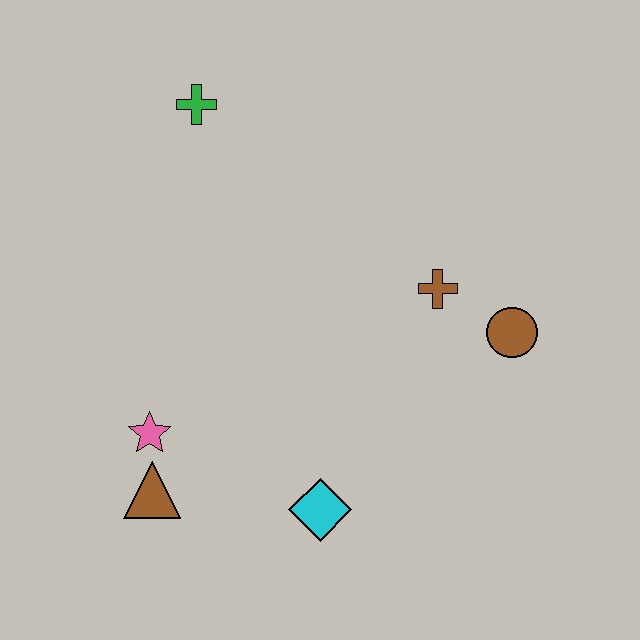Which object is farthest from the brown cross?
The brown triangle is farthest from the brown cross.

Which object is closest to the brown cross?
The brown circle is closest to the brown cross.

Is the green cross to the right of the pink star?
Yes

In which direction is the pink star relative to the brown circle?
The pink star is to the left of the brown circle.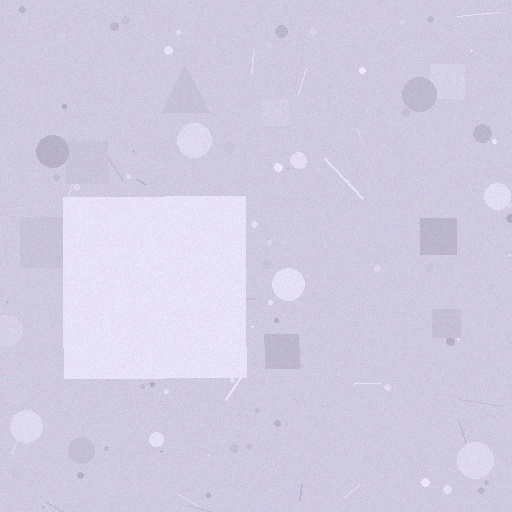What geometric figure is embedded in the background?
A square is embedded in the background.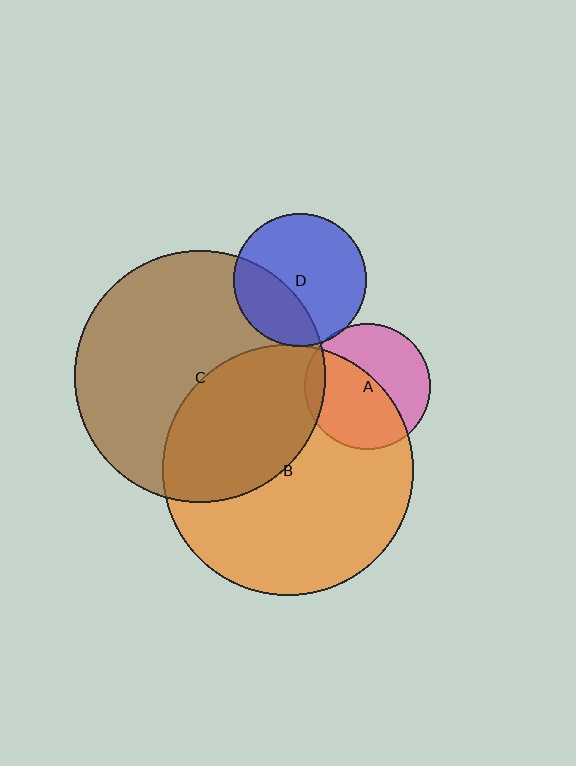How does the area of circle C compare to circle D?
Approximately 3.6 times.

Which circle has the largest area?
Circle C (brown).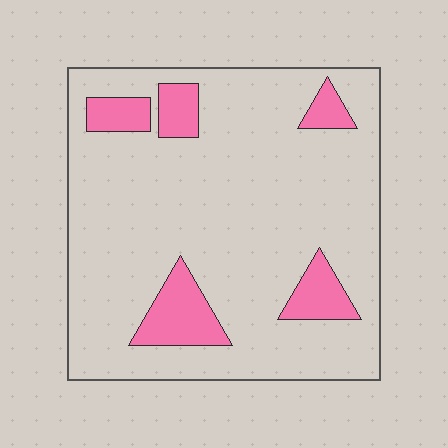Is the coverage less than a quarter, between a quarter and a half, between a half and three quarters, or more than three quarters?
Less than a quarter.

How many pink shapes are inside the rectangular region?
5.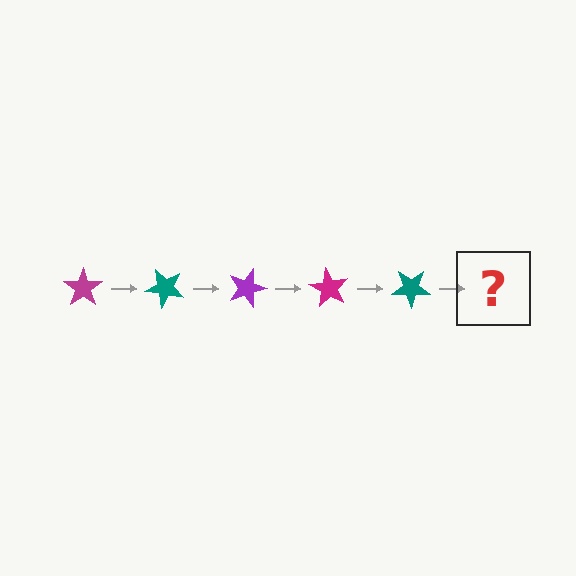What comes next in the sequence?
The next element should be a purple star, rotated 225 degrees from the start.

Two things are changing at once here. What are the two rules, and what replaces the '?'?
The two rules are that it rotates 45 degrees each step and the color cycles through magenta, teal, and purple. The '?' should be a purple star, rotated 225 degrees from the start.